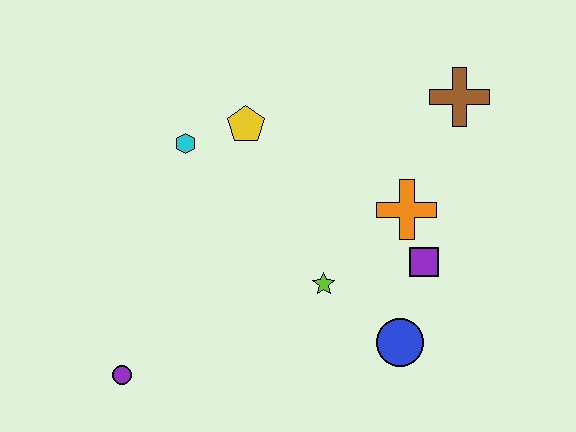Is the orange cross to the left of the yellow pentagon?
No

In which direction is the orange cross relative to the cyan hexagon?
The orange cross is to the right of the cyan hexagon.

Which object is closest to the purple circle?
The lime star is closest to the purple circle.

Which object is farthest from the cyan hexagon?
The blue circle is farthest from the cyan hexagon.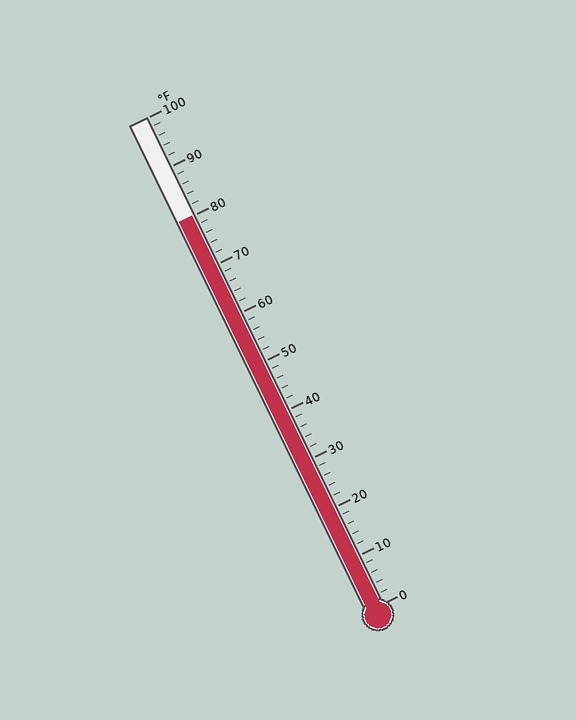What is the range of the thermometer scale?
The thermometer scale ranges from 0°F to 100°F.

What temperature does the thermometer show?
The thermometer shows approximately 80°F.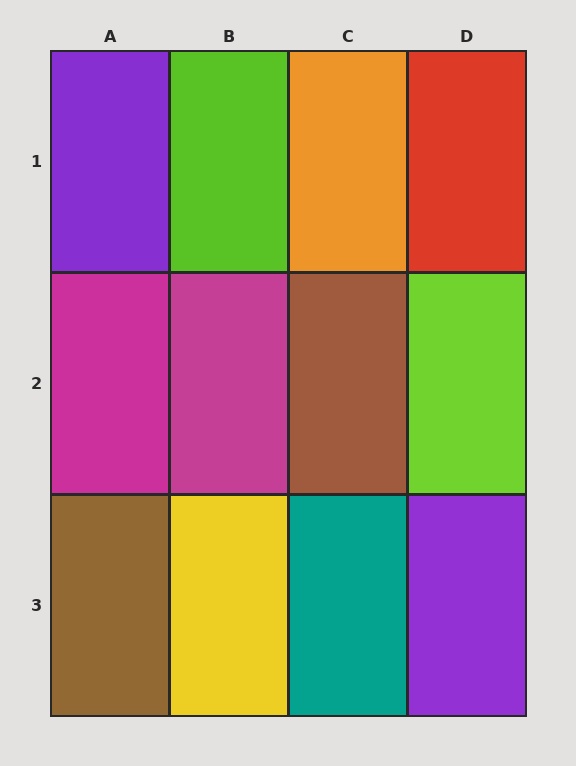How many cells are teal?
1 cell is teal.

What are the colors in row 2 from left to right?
Magenta, magenta, brown, lime.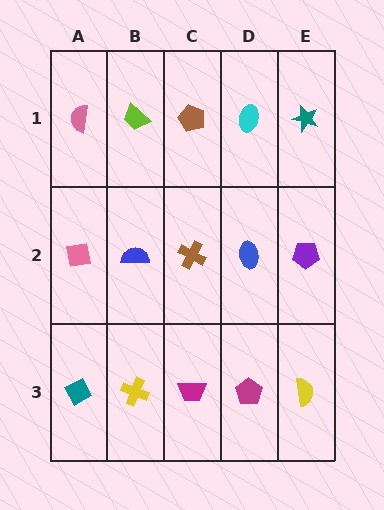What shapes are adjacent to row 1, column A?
A pink square (row 2, column A), a lime trapezoid (row 1, column B).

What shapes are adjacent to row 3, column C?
A brown cross (row 2, column C), a yellow cross (row 3, column B), a magenta pentagon (row 3, column D).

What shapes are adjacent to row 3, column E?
A purple pentagon (row 2, column E), a magenta pentagon (row 3, column D).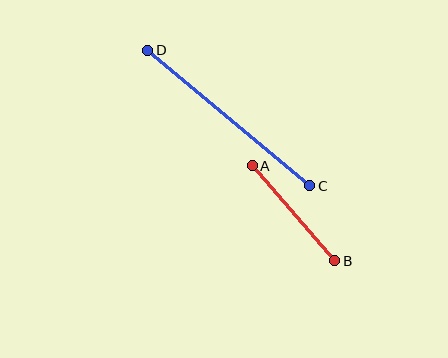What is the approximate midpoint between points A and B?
The midpoint is at approximately (293, 213) pixels.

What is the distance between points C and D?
The distance is approximately 211 pixels.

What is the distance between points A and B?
The distance is approximately 126 pixels.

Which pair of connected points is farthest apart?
Points C and D are farthest apart.